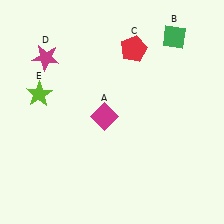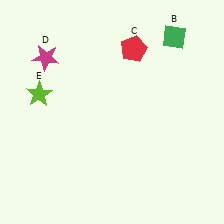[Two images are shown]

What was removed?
The magenta diamond (A) was removed in Image 2.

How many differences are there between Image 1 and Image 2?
There is 1 difference between the two images.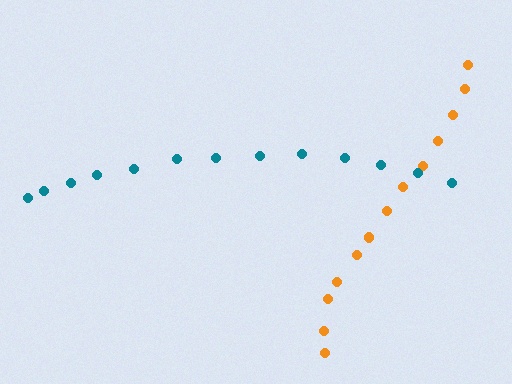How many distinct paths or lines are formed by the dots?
There are 2 distinct paths.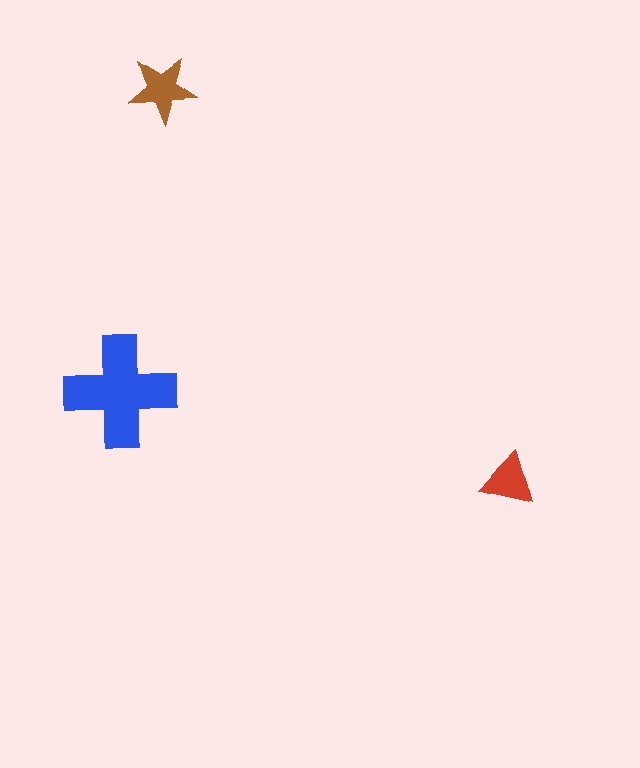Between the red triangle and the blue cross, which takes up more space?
The blue cross.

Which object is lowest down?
The red triangle is bottommost.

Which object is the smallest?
The red triangle.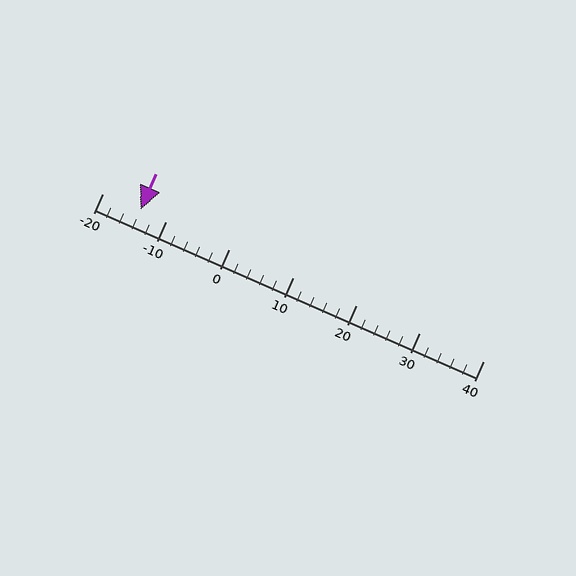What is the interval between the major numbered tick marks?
The major tick marks are spaced 10 units apart.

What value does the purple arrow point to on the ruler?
The purple arrow points to approximately -14.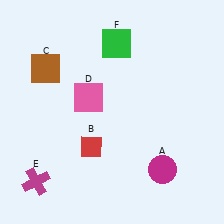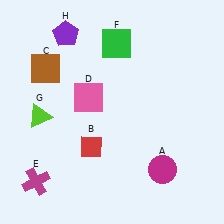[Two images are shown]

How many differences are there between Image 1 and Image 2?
There are 2 differences between the two images.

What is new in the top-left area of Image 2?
A purple pentagon (H) was added in the top-left area of Image 2.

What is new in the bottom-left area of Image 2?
A lime triangle (G) was added in the bottom-left area of Image 2.